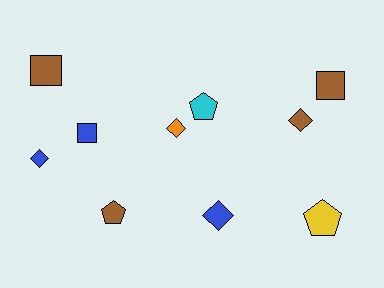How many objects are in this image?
There are 10 objects.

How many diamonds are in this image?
There are 4 diamonds.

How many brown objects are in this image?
There are 4 brown objects.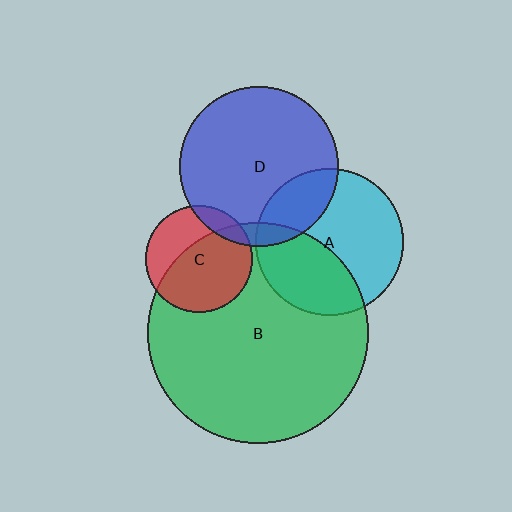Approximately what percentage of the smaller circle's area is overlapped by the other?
Approximately 25%.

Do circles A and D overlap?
Yes.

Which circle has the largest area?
Circle B (green).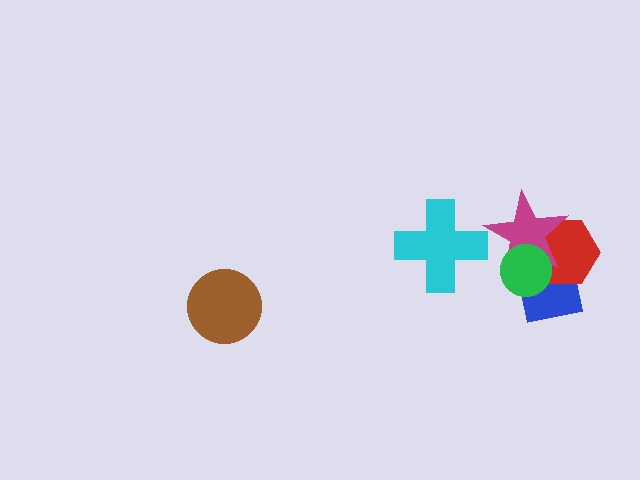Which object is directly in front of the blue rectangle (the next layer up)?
The red hexagon is directly in front of the blue rectangle.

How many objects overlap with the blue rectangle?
3 objects overlap with the blue rectangle.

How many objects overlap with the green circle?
3 objects overlap with the green circle.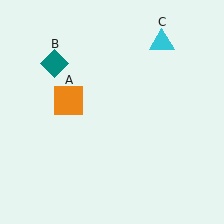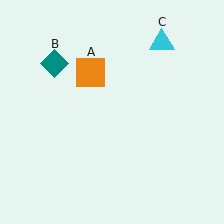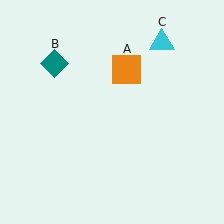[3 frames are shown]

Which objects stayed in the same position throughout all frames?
Teal diamond (object B) and cyan triangle (object C) remained stationary.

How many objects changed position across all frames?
1 object changed position: orange square (object A).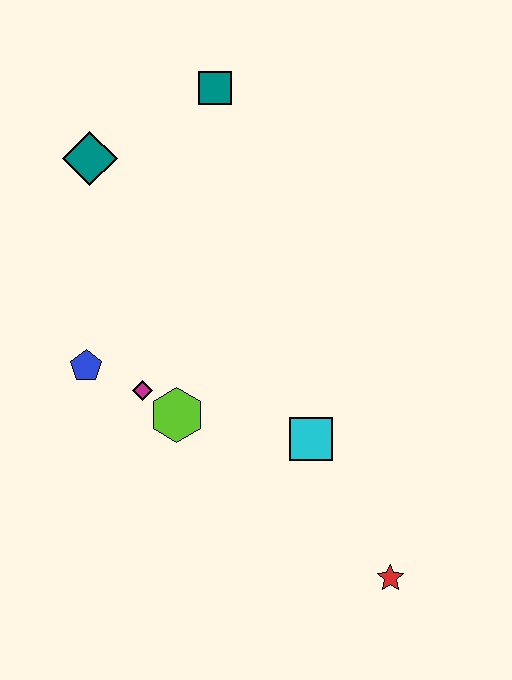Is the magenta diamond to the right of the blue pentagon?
Yes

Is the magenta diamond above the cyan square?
Yes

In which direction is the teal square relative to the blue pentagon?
The teal square is above the blue pentagon.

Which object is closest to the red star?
The cyan square is closest to the red star.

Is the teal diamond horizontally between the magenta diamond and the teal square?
No